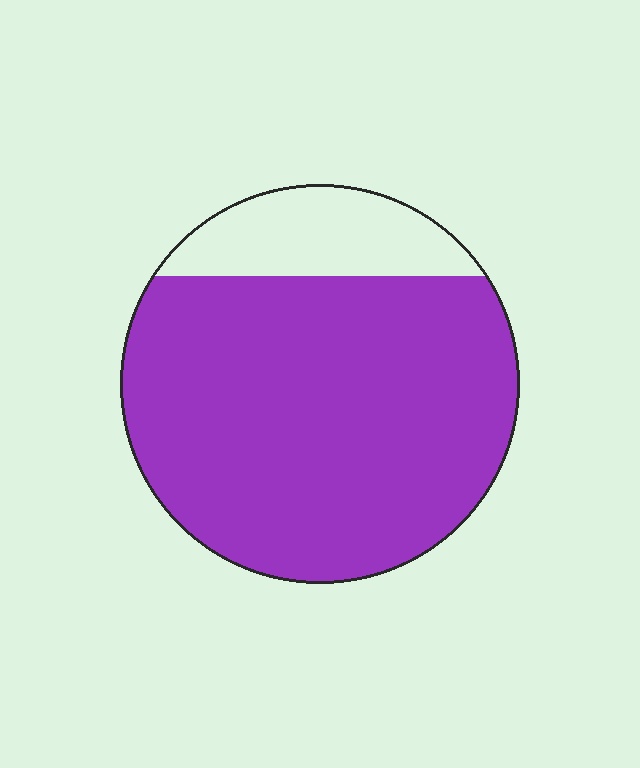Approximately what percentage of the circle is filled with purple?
Approximately 85%.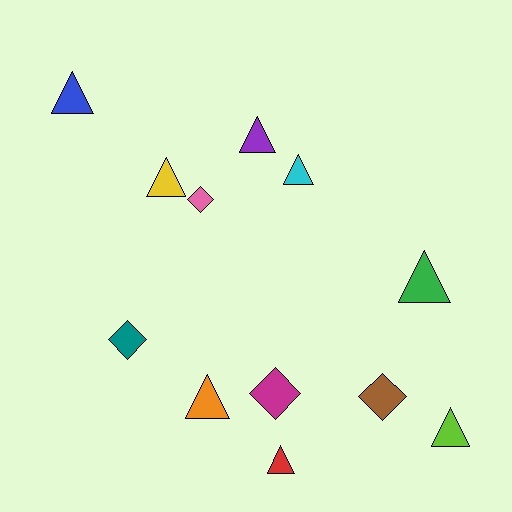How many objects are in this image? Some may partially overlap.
There are 12 objects.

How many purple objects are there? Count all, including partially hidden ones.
There is 1 purple object.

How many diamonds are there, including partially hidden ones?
There are 4 diamonds.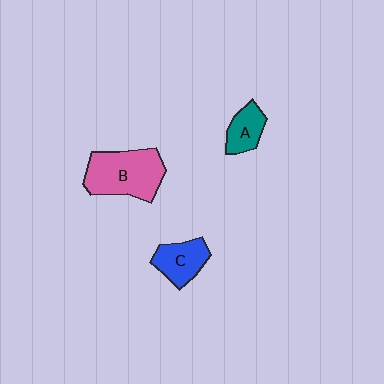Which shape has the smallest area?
Shape A (teal).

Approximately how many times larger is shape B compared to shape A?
Approximately 2.3 times.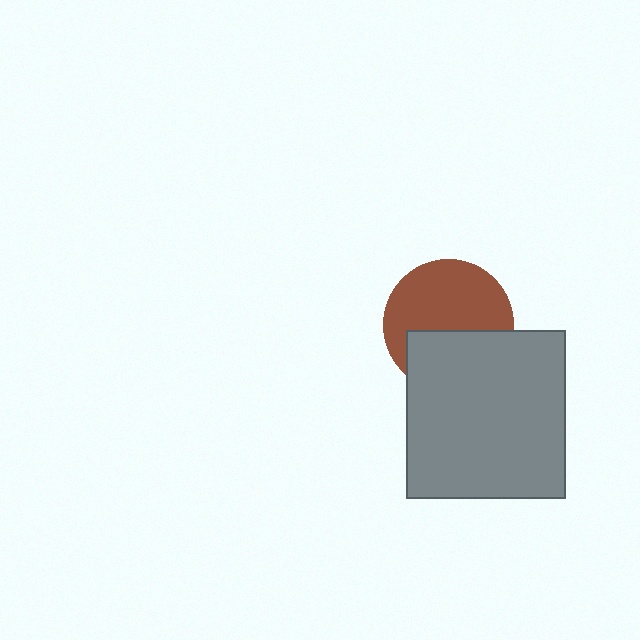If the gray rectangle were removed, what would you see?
You would see the complete brown circle.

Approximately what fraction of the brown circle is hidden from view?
Roughly 41% of the brown circle is hidden behind the gray rectangle.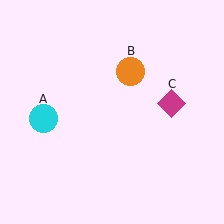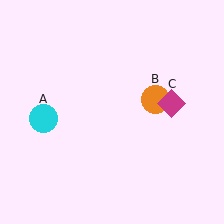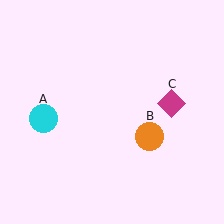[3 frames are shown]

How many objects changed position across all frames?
1 object changed position: orange circle (object B).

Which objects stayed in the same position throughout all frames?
Cyan circle (object A) and magenta diamond (object C) remained stationary.